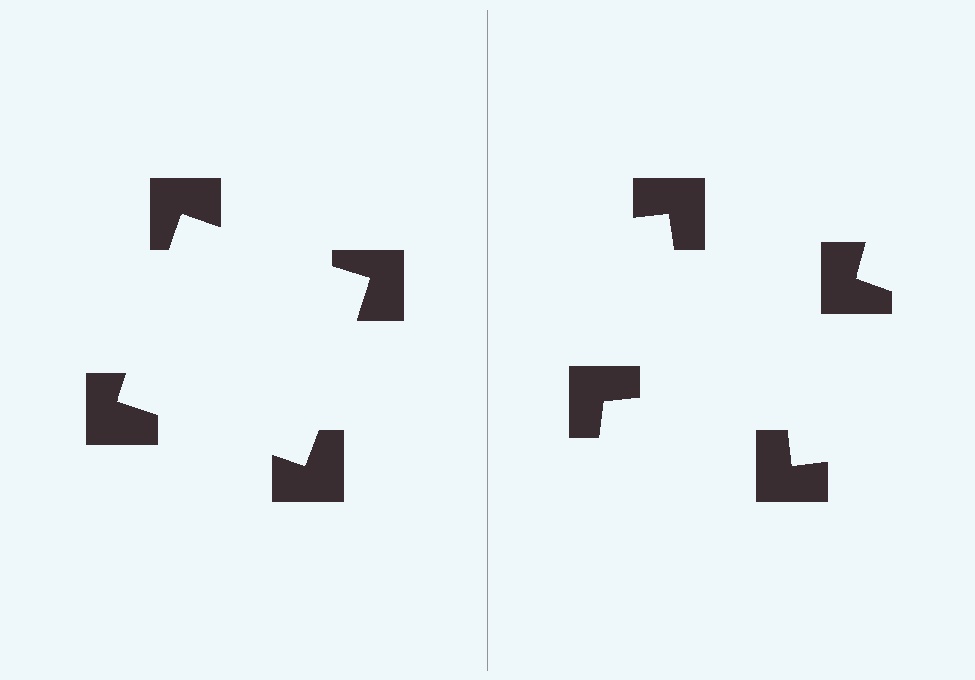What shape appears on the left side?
An illusory square.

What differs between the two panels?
The notched squares are positioned identically on both sides; only the wedge orientations differ. On the left they align to a square; on the right they are misaligned.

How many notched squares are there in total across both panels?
8 — 4 on each side.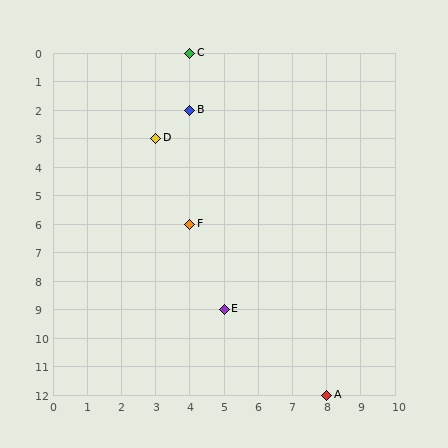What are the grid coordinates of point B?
Point B is at grid coordinates (4, 2).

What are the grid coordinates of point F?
Point F is at grid coordinates (4, 6).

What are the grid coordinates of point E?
Point E is at grid coordinates (5, 9).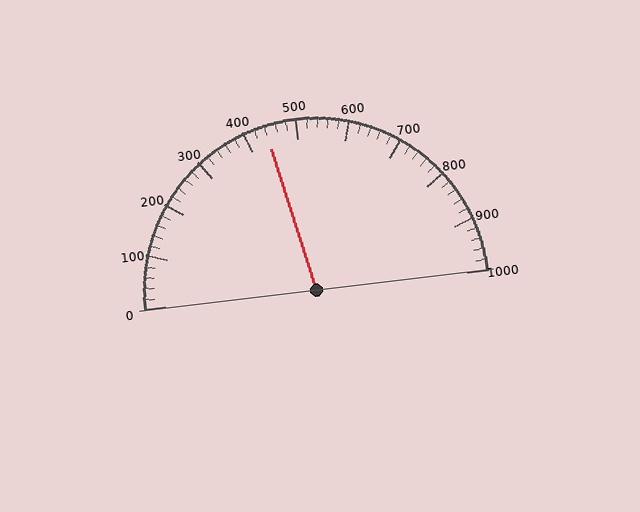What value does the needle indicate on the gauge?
The needle indicates approximately 440.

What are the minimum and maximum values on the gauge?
The gauge ranges from 0 to 1000.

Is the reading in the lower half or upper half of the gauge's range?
The reading is in the lower half of the range (0 to 1000).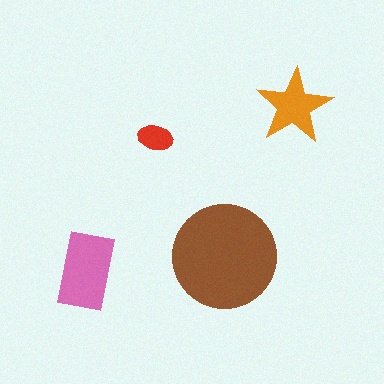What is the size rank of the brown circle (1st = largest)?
1st.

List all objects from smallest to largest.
The red ellipse, the orange star, the pink rectangle, the brown circle.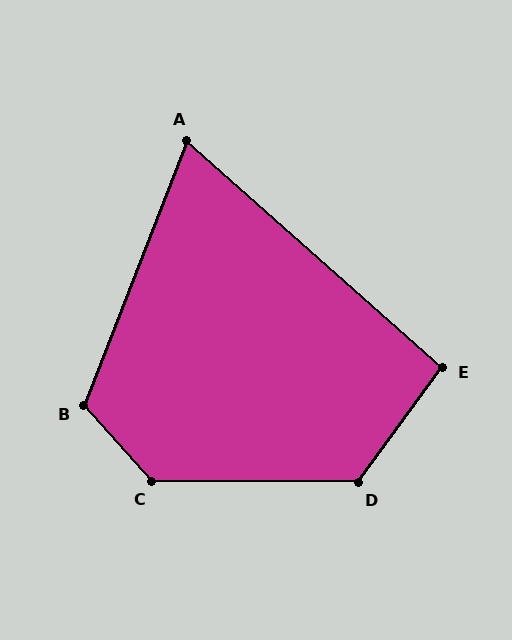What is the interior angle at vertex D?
Approximately 126 degrees (obtuse).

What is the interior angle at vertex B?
Approximately 117 degrees (obtuse).